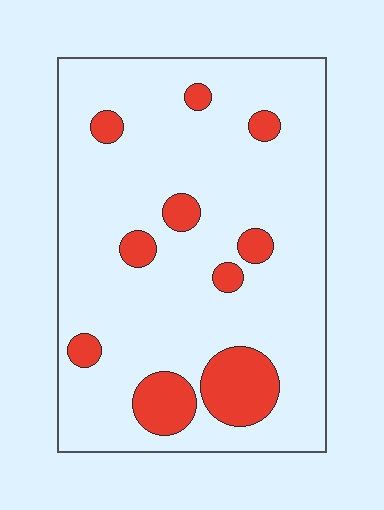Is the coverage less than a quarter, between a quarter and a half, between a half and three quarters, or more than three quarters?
Less than a quarter.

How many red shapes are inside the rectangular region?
10.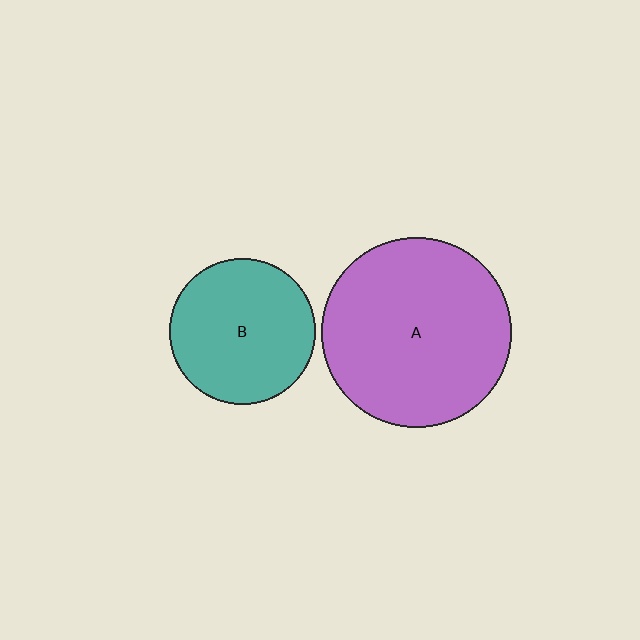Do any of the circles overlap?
No, none of the circles overlap.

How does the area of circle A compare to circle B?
Approximately 1.7 times.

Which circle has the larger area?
Circle A (purple).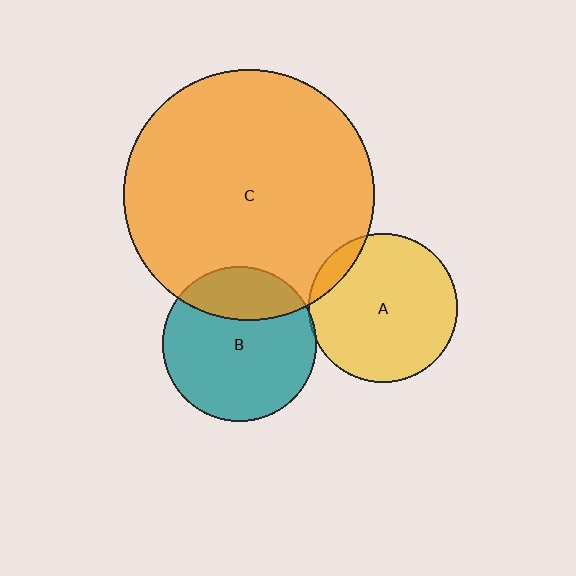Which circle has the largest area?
Circle C (orange).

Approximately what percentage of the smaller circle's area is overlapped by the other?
Approximately 10%.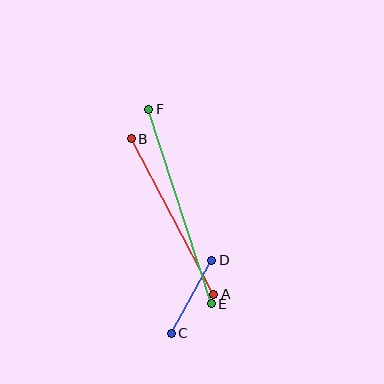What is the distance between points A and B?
The distance is approximately 176 pixels.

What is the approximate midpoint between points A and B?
The midpoint is at approximately (173, 217) pixels.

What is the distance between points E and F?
The distance is approximately 204 pixels.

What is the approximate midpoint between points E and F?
The midpoint is at approximately (180, 206) pixels.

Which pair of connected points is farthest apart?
Points E and F are farthest apart.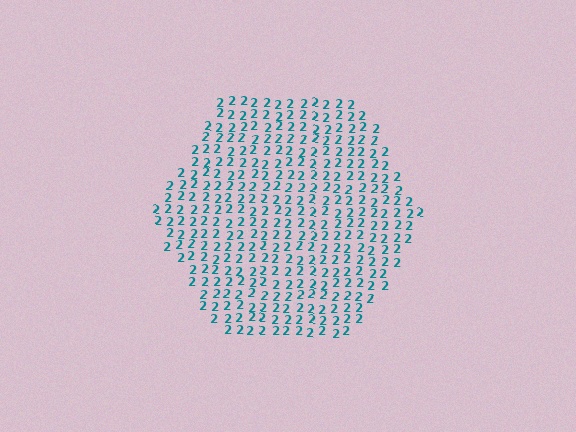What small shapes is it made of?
It is made of small digit 2's.